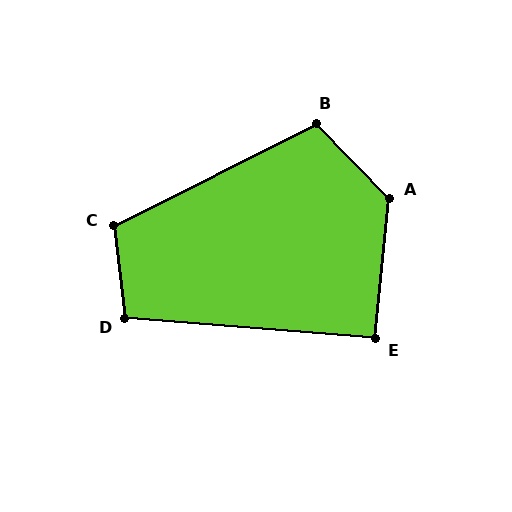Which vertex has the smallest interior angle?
E, at approximately 91 degrees.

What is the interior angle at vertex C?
Approximately 110 degrees (obtuse).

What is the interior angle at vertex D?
Approximately 101 degrees (obtuse).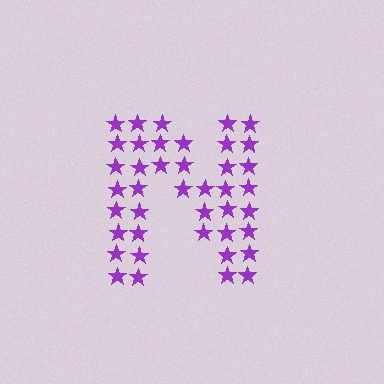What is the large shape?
The large shape is the letter N.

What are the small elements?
The small elements are stars.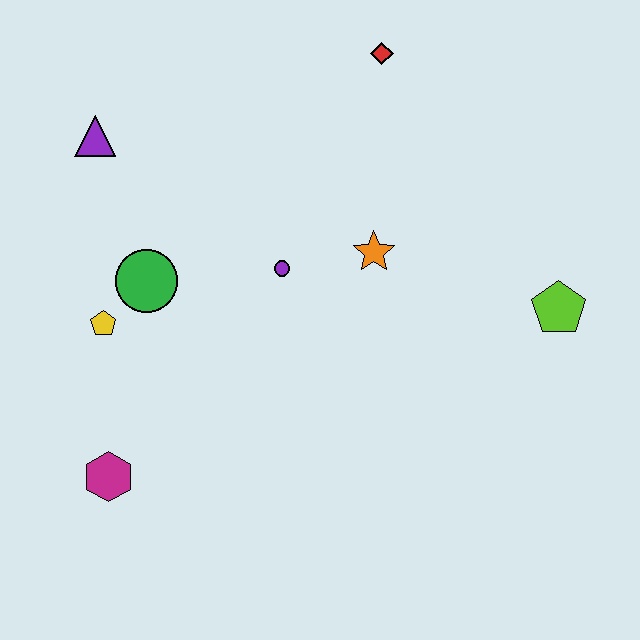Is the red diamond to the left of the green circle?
No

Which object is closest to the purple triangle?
The green circle is closest to the purple triangle.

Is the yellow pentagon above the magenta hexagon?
Yes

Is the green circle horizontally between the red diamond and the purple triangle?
Yes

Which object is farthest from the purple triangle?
The lime pentagon is farthest from the purple triangle.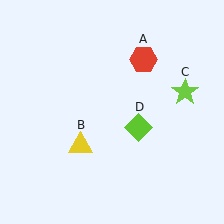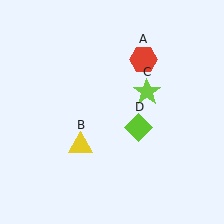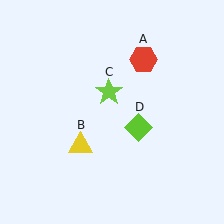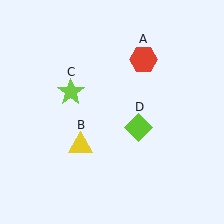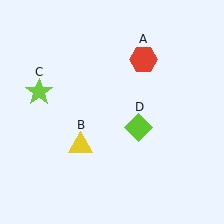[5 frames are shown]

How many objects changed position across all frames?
1 object changed position: lime star (object C).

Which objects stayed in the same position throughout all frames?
Red hexagon (object A) and yellow triangle (object B) and lime diamond (object D) remained stationary.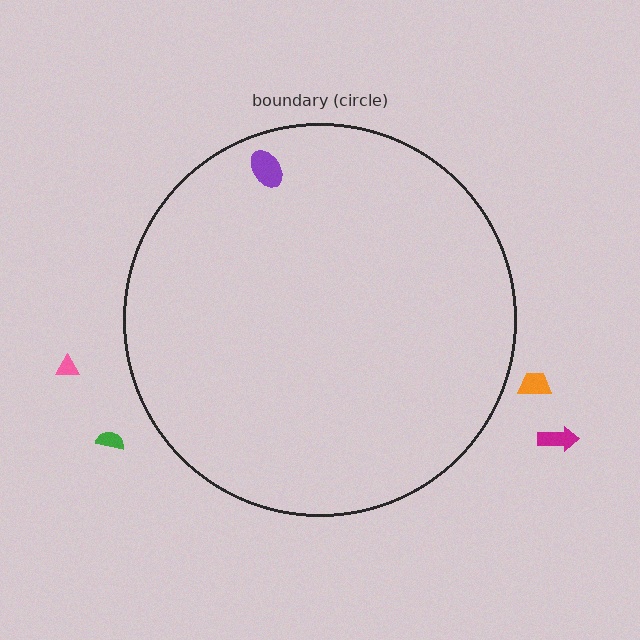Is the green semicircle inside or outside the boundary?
Outside.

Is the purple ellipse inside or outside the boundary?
Inside.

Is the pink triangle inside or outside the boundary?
Outside.